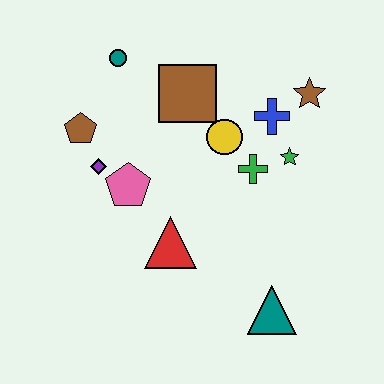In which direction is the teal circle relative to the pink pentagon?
The teal circle is above the pink pentagon.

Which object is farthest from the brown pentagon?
The teal triangle is farthest from the brown pentagon.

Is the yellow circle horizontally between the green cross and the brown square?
Yes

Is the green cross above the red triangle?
Yes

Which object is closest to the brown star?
The blue cross is closest to the brown star.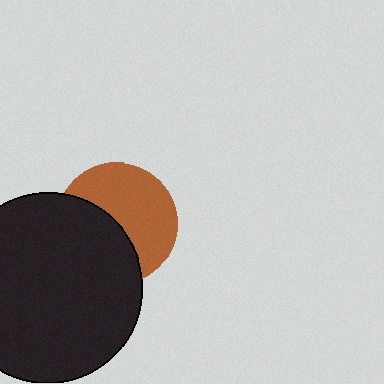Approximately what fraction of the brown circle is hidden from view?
Roughly 45% of the brown circle is hidden behind the black circle.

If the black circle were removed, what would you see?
You would see the complete brown circle.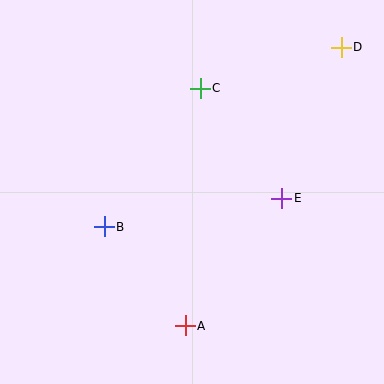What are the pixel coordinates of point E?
Point E is at (282, 198).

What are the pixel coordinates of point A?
Point A is at (185, 326).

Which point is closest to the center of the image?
Point E at (282, 198) is closest to the center.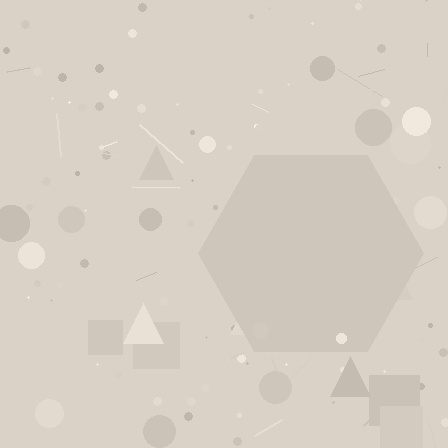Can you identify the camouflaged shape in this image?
The camouflaged shape is a hexagon.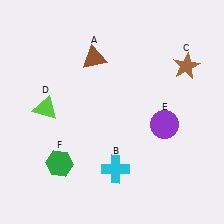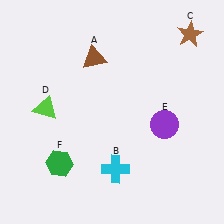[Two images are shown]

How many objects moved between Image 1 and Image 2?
1 object moved between the two images.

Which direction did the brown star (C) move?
The brown star (C) moved up.